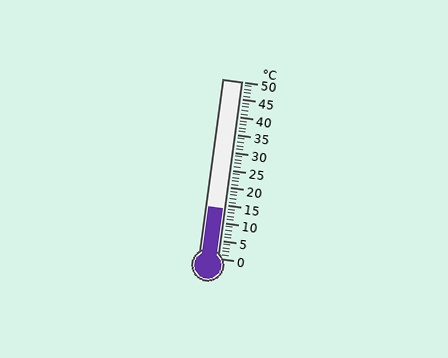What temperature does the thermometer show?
The thermometer shows approximately 14°C.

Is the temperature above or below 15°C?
The temperature is below 15°C.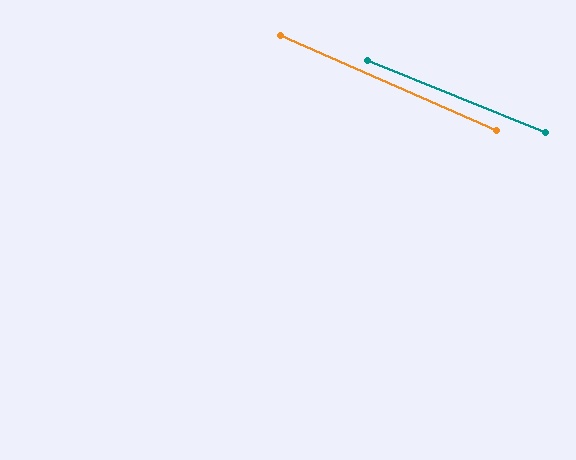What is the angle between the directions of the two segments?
Approximately 2 degrees.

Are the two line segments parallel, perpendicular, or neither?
Parallel — their directions differ by only 1.9°.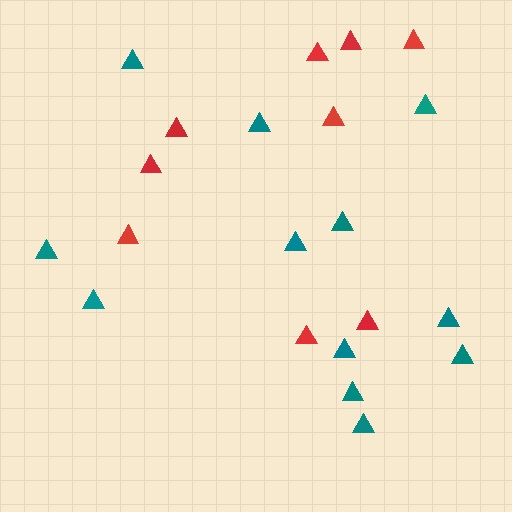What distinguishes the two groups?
There are 2 groups: one group of teal triangles (12) and one group of red triangles (9).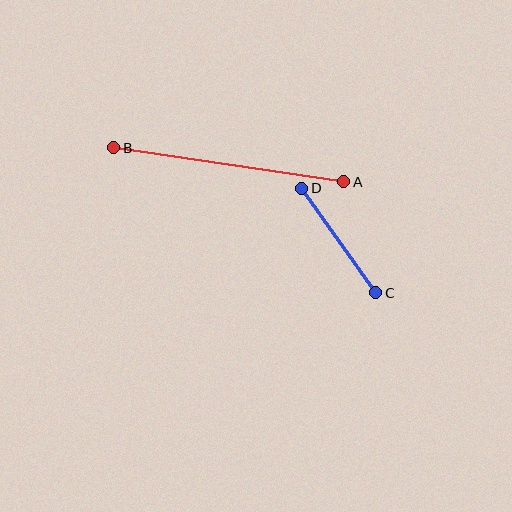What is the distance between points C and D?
The distance is approximately 128 pixels.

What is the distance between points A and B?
The distance is approximately 232 pixels.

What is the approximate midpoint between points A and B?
The midpoint is at approximately (229, 165) pixels.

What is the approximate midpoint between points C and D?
The midpoint is at approximately (339, 240) pixels.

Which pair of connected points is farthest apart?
Points A and B are farthest apart.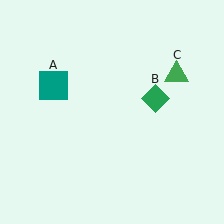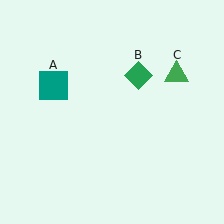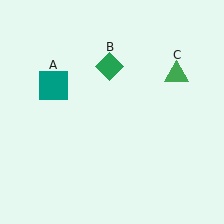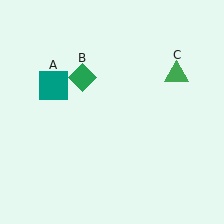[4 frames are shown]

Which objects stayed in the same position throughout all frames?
Teal square (object A) and green triangle (object C) remained stationary.